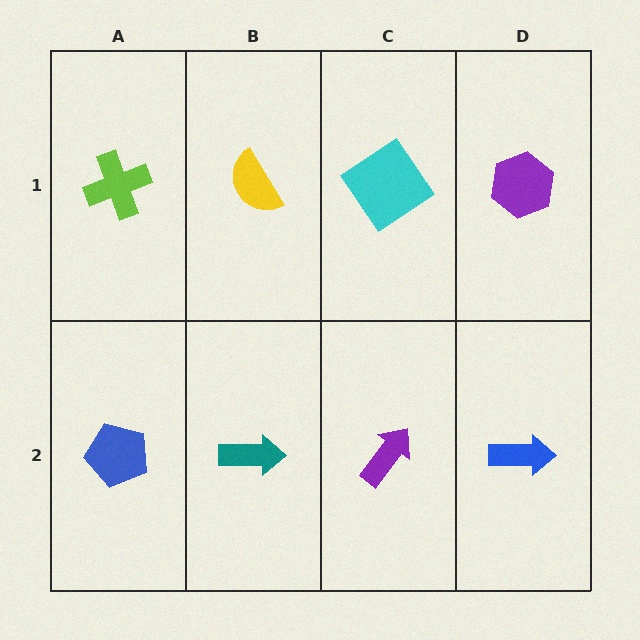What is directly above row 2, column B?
A yellow semicircle.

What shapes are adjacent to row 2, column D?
A purple hexagon (row 1, column D), a purple arrow (row 2, column C).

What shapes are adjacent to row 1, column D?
A blue arrow (row 2, column D), a cyan diamond (row 1, column C).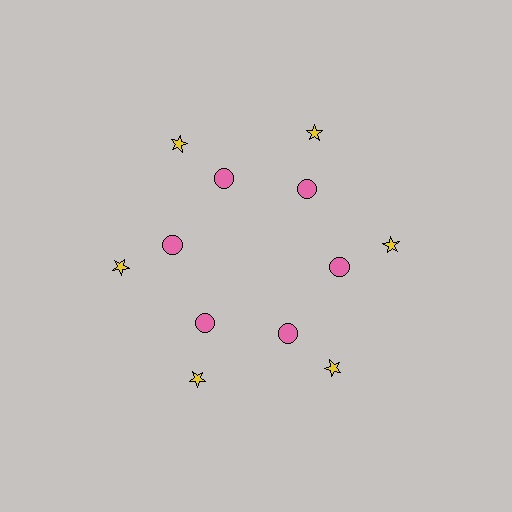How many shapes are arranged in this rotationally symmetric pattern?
There are 12 shapes, arranged in 6 groups of 2.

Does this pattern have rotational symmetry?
Yes, this pattern has 6-fold rotational symmetry. It looks the same after rotating 60 degrees around the center.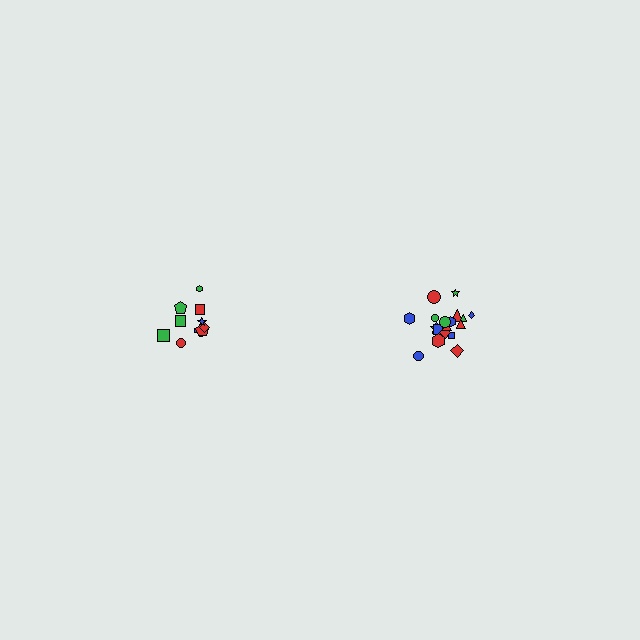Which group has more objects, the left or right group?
The right group.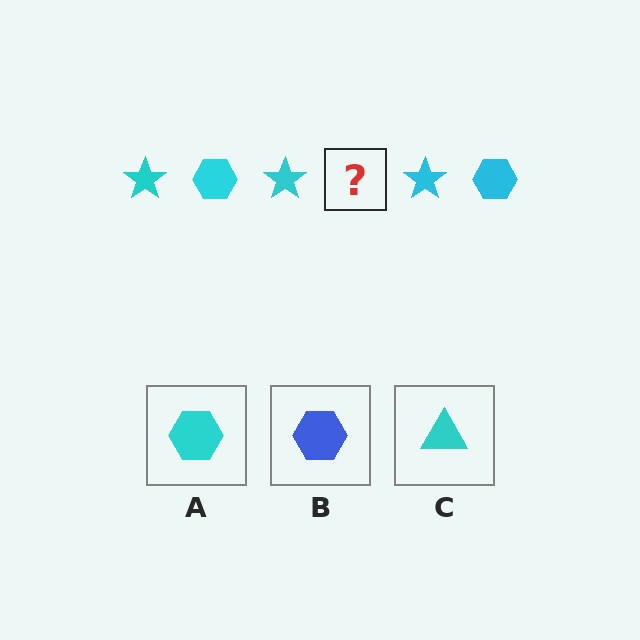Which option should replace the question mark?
Option A.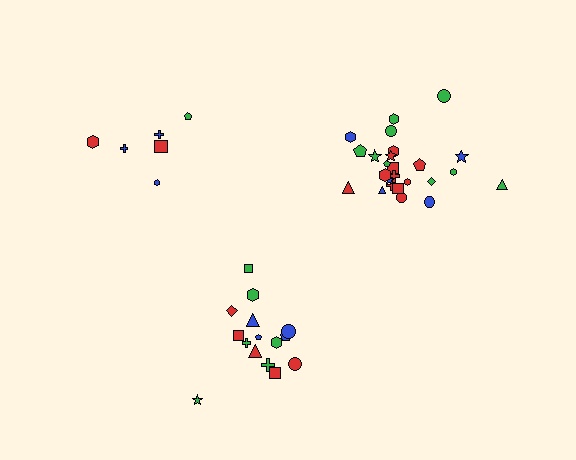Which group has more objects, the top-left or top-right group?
The top-right group.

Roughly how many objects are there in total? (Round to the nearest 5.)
Roughly 45 objects in total.